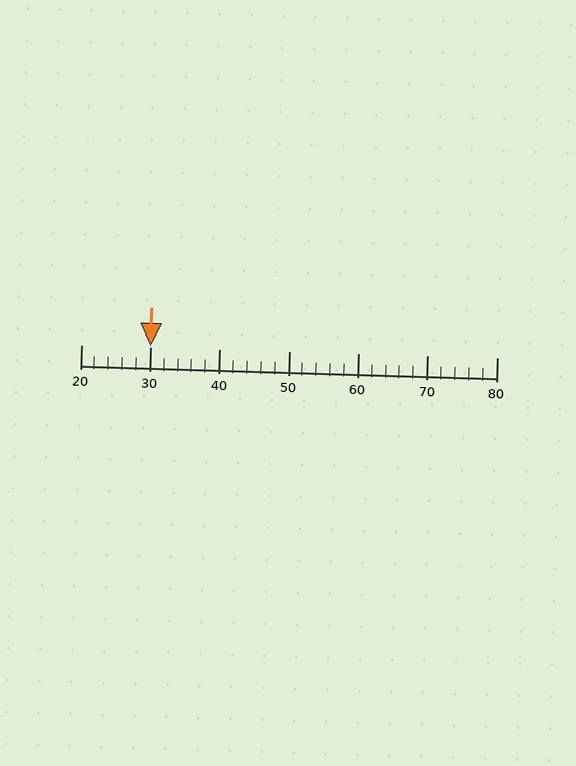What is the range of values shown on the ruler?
The ruler shows values from 20 to 80.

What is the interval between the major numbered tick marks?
The major tick marks are spaced 10 units apart.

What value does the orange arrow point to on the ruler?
The orange arrow points to approximately 30.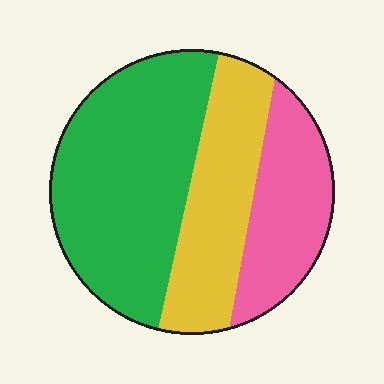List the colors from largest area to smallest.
From largest to smallest: green, yellow, pink.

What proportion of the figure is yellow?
Yellow covers around 30% of the figure.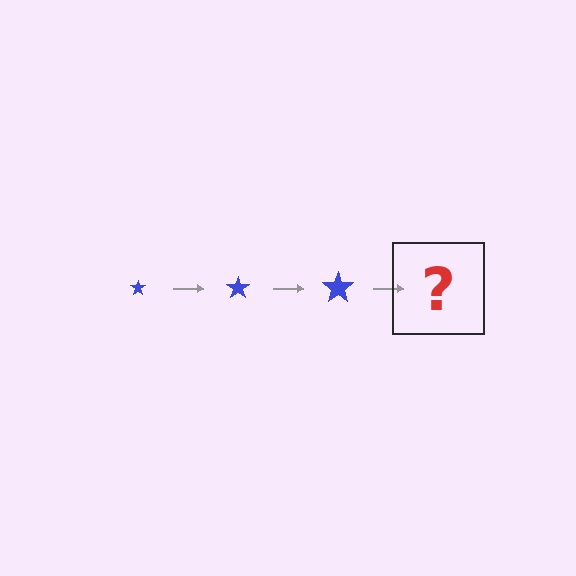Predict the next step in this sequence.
The next step is a blue star, larger than the previous one.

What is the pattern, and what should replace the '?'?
The pattern is that the star gets progressively larger each step. The '?' should be a blue star, larger than the previous one.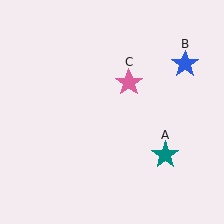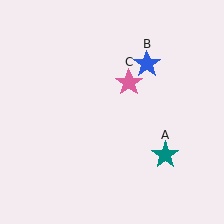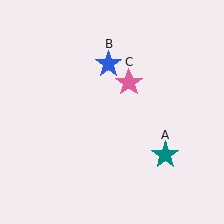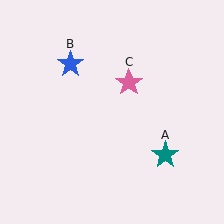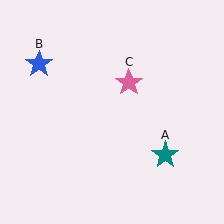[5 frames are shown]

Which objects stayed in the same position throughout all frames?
Teal star (object A) and pink star (object C) remained stationary.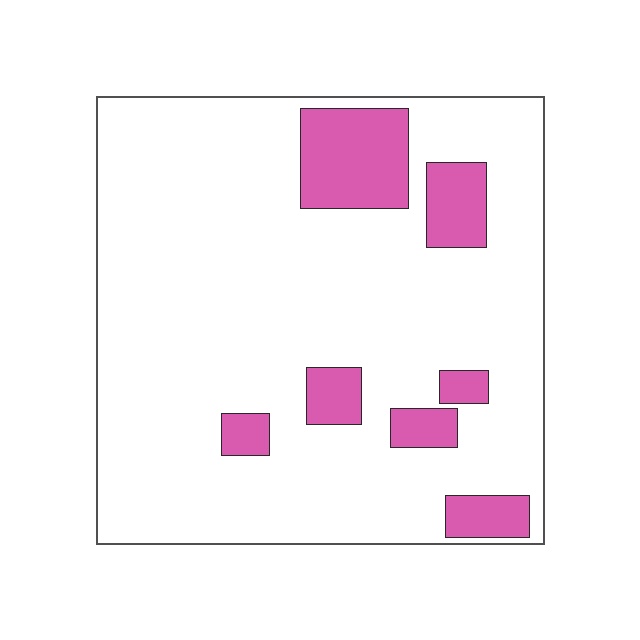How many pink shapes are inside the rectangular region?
7.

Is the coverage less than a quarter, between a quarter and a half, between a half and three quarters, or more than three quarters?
Less than a quarter.